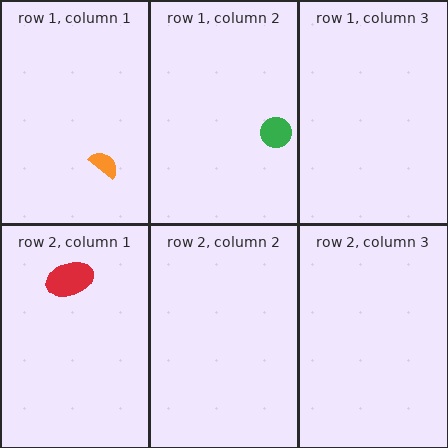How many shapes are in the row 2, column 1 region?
1.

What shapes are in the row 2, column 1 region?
The red ellipse.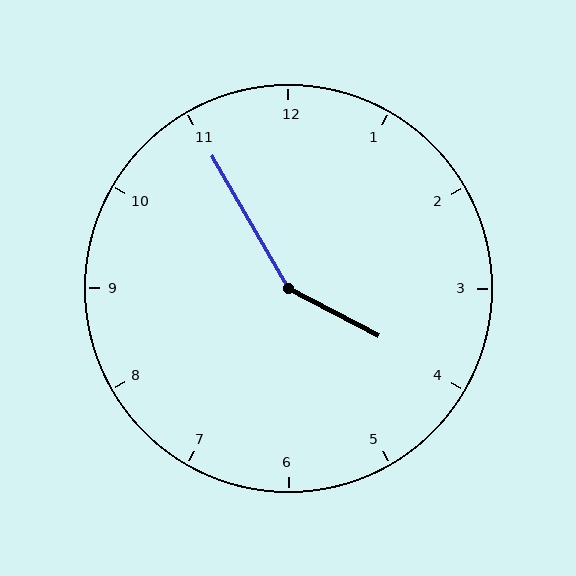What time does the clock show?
3:55.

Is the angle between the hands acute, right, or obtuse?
It is obtuse.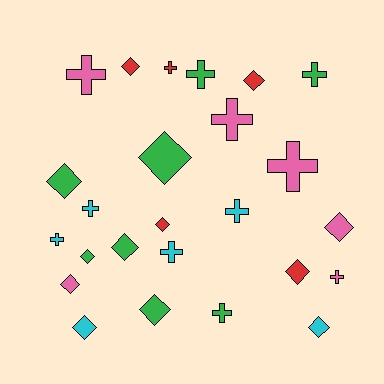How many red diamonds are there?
There are 4 red diamonds.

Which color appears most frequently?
Green, with 8 objects.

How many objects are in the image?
There are 25 objects.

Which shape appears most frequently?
Diamond, with 13 objects.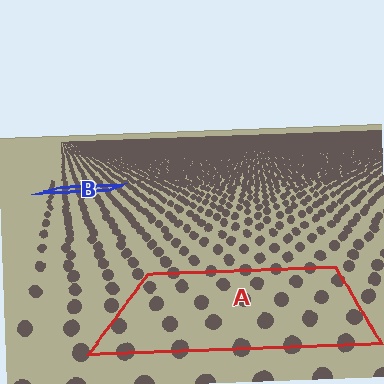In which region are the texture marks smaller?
The texture marks are smaller in region B, because it is farther away.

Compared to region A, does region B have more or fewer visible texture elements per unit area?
Region B has more texture elements per unit area — they are packed more densely because it is farther away.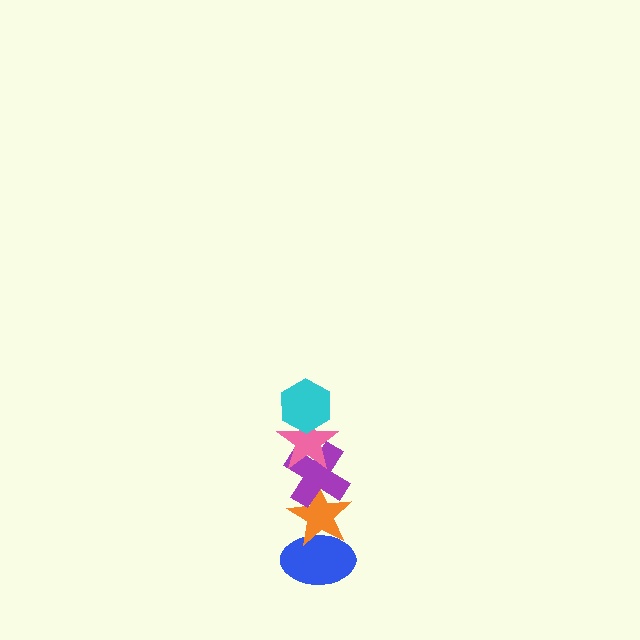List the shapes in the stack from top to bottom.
From top to bottom: the cyan hexagon, the pink star, the purple cross, the orange star, the blue ellipse.